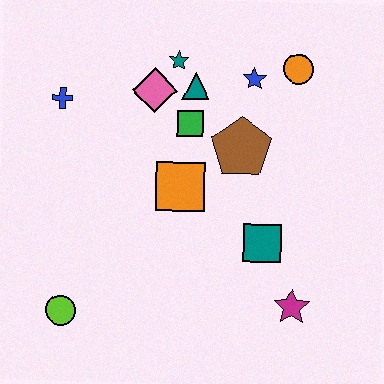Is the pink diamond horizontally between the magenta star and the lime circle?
Yes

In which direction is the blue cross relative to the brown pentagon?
The blue cross is to the left of the brown pentagon.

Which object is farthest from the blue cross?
The magenta star is farthest from the blue cross.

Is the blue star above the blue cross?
Yes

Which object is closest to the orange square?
The green square is closest to the orange square.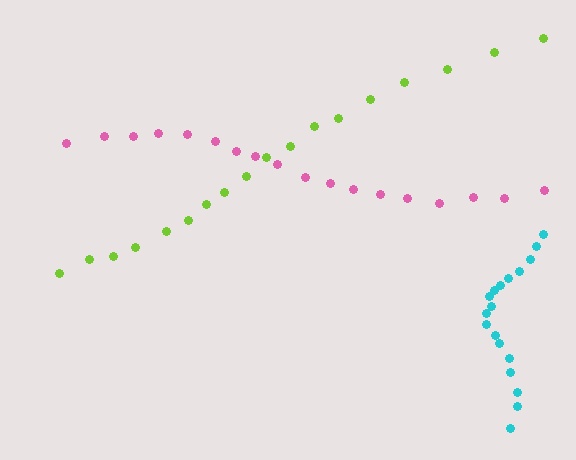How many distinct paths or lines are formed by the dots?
There are 3 distinct paths.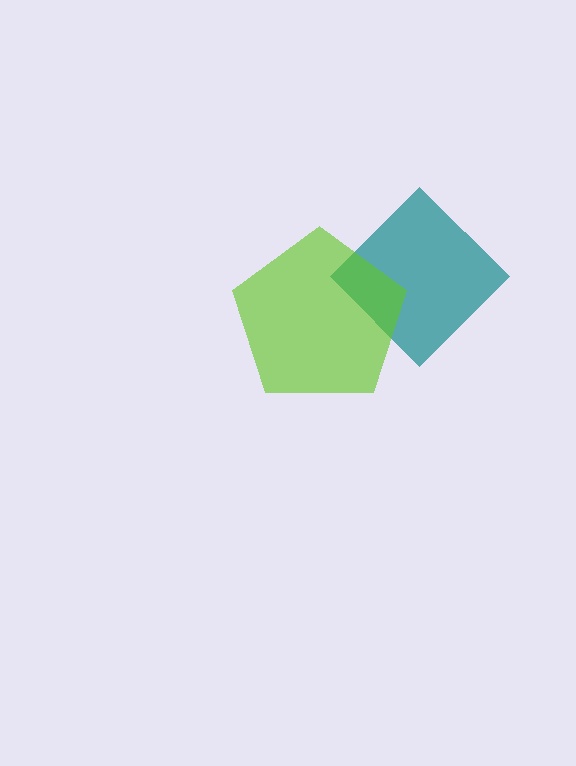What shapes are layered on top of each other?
The layered shapes are: a teal diamond, a lime pentagon.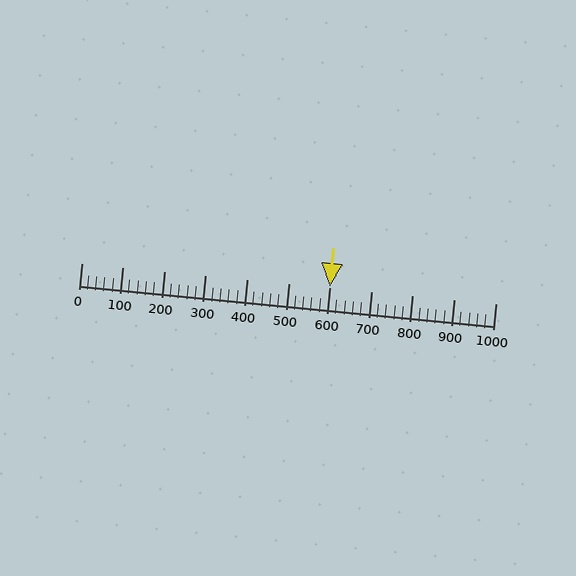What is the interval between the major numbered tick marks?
The major tick marks are spaced 100 units apart.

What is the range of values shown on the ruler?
The ruler shows values from 0 to 1000.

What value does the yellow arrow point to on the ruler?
The yellow arrow points to approximately 599.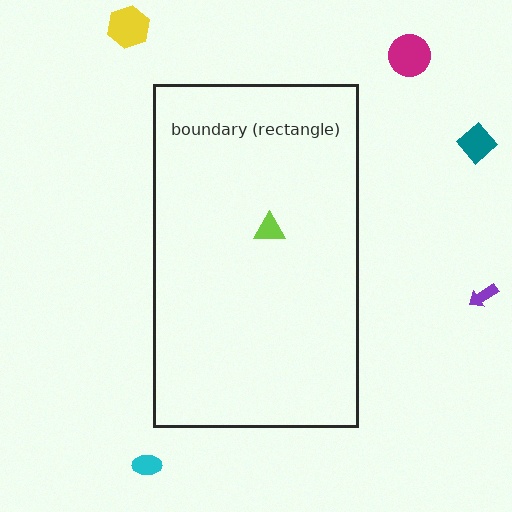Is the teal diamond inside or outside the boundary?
Outside.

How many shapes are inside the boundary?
1 inside, 5 outside.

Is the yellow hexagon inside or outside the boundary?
Outside.